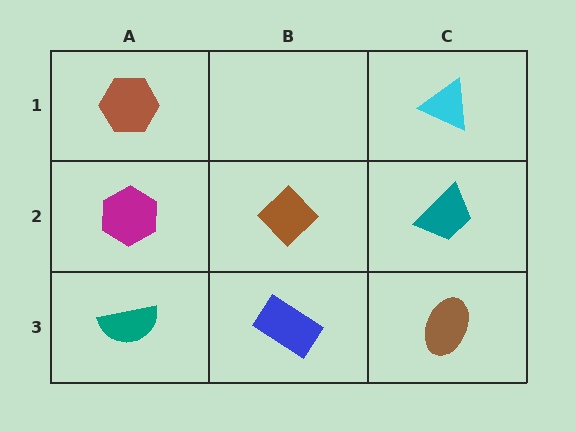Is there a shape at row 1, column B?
No, that cell is empty.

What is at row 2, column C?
A teal trapezoid.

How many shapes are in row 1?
2 shapes.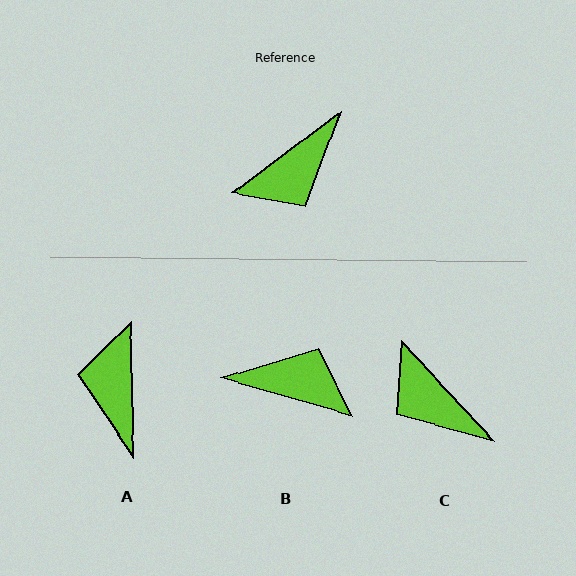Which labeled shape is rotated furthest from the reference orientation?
B, about 127 degrees away.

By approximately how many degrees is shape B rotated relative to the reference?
Approximately 127 degrees counter-clockwise.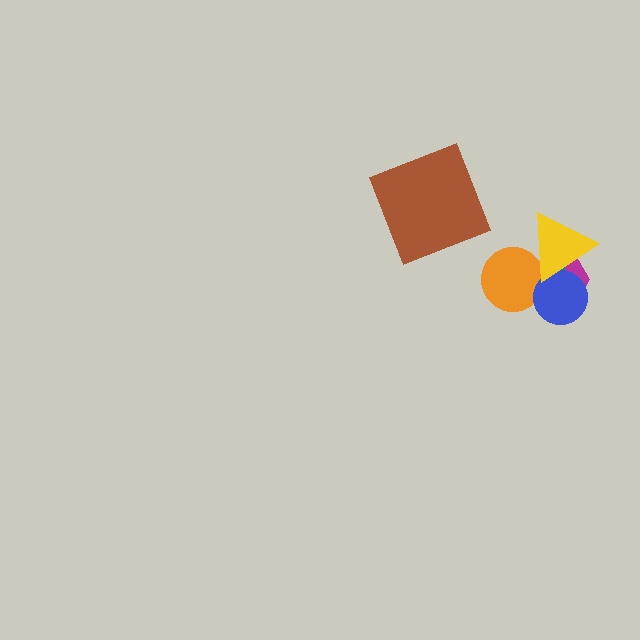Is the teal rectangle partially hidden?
Yes, it is partially covered by another shape.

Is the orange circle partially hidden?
Yes, it is partially covered by another shape.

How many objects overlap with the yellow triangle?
4 objects overlap with the yellow triangle.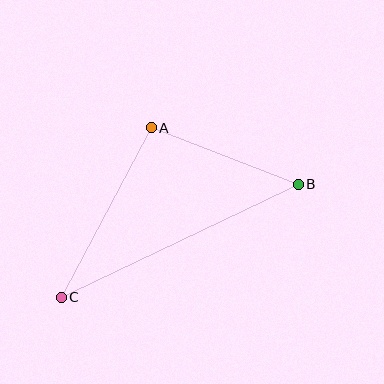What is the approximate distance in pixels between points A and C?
The distance between A and C is approximately 192 pixels.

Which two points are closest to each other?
Points A and B are closest to each other.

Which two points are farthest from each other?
Points B and C are farthest from each other.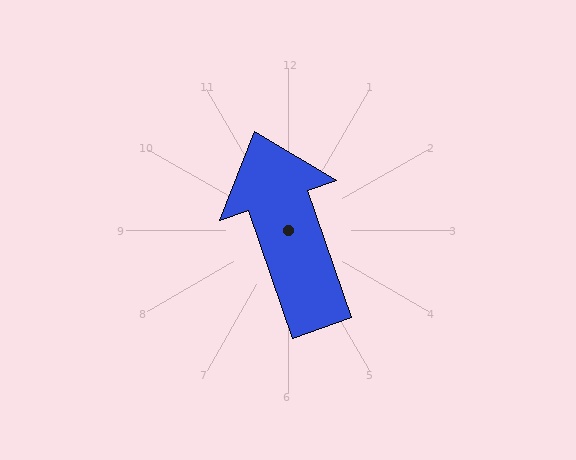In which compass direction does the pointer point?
North.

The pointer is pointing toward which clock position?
Roughly 11 o'clock.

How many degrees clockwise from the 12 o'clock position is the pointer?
Approximately 341 degrees.